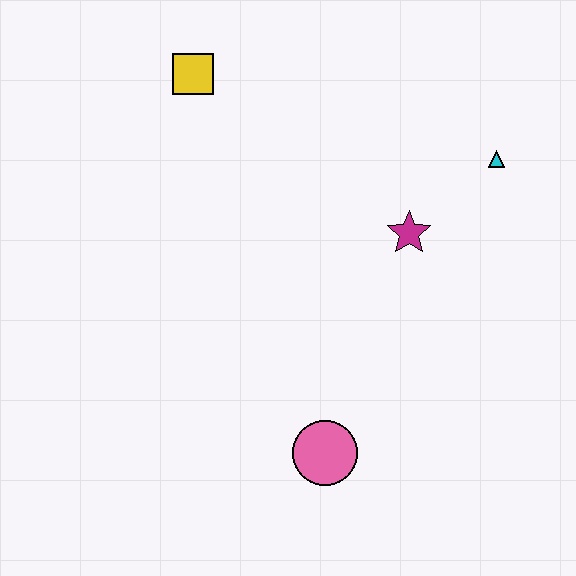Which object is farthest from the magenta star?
The yellow square is farthest from the magenta star.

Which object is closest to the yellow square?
The magenta star is closest to the yellow square.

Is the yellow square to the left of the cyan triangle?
Yes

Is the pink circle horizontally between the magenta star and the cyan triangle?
No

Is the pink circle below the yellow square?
Yes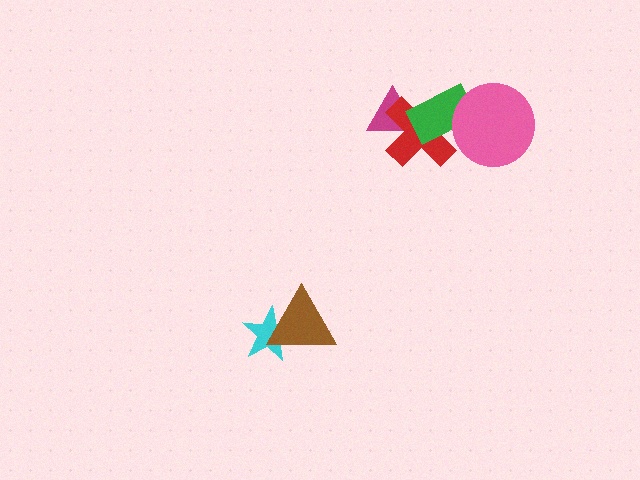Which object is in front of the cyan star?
The brown triangle is in front of the cyan star.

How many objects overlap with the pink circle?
1 object overlaps with the pink circle.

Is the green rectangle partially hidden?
Yes, it is partially covered by another shape.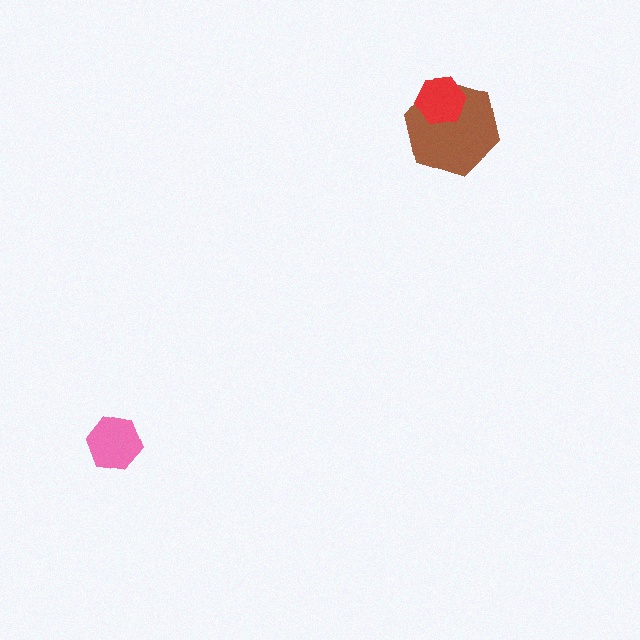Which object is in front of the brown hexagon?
The red hexagon is in front of the brown hexagon.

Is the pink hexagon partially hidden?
No, no other shape covers it.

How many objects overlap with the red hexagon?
1 object overlaps with the red hexagon.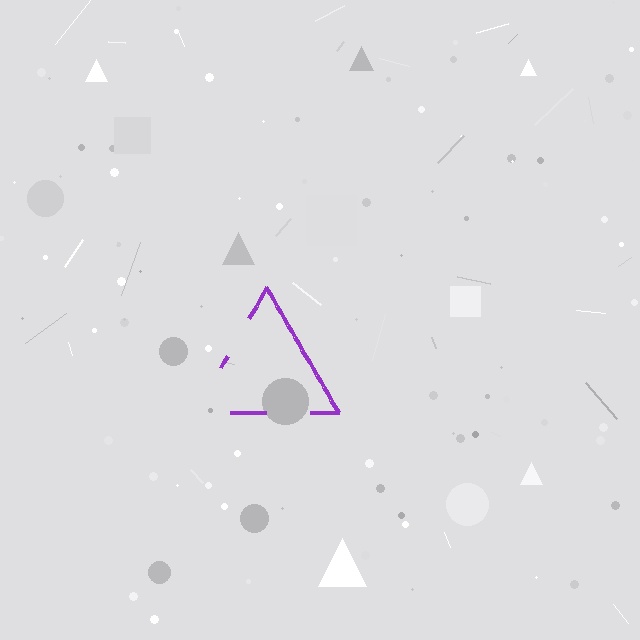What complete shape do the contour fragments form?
The contour fragments form a triangle.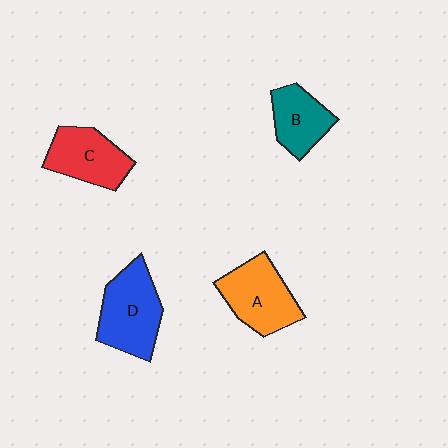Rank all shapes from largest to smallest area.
From largest to smallest: D (blue), A (orange), C (red), B (teal).